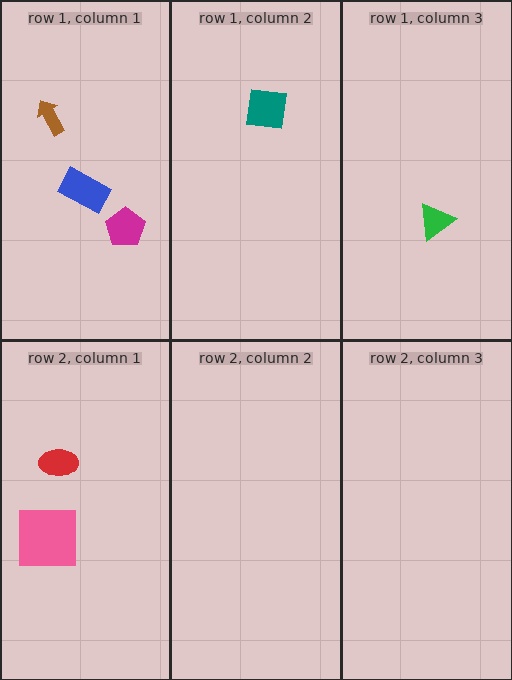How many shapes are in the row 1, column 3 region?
1.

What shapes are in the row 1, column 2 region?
The teal square.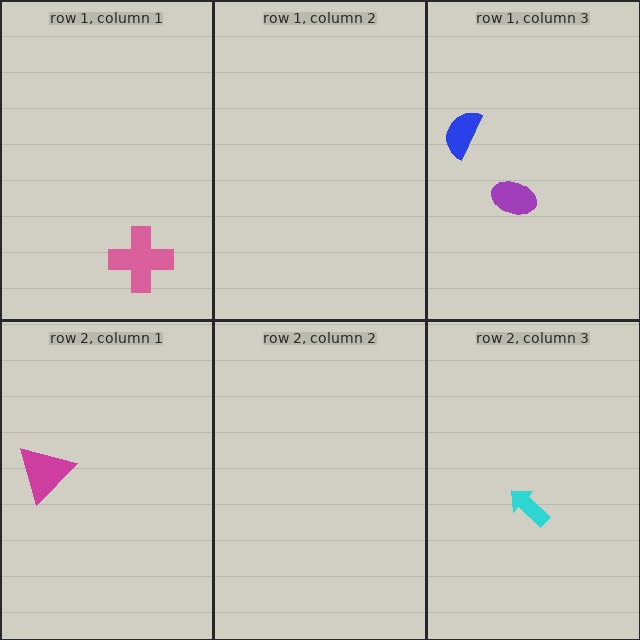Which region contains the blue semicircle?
The row 1, column 3 region.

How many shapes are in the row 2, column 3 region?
1.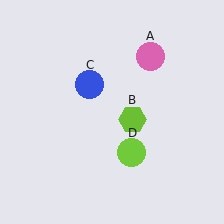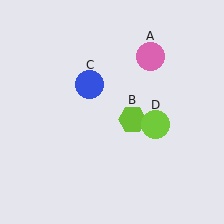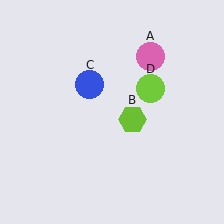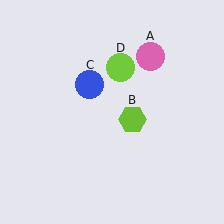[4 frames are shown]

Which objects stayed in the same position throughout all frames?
Pink circle (object A) and lime hexagon (object B) and blue circle (object C) remained stationary.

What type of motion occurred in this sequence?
The lime circle (object D) rotated counterclockwise around the center of the scene.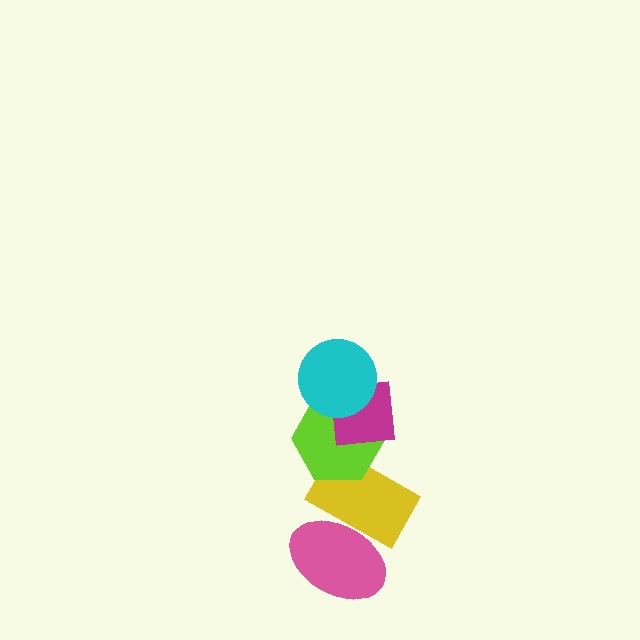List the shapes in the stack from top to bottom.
From top to bottom: the cyan circle, the magenta square, the lime hexagon, the yellow rectangle, the pink ellipse.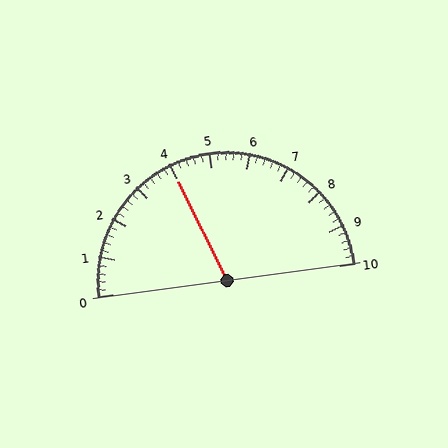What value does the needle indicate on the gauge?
The needle indicates approximately 4.0.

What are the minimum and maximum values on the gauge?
The gauge ranges from 0 to 10.